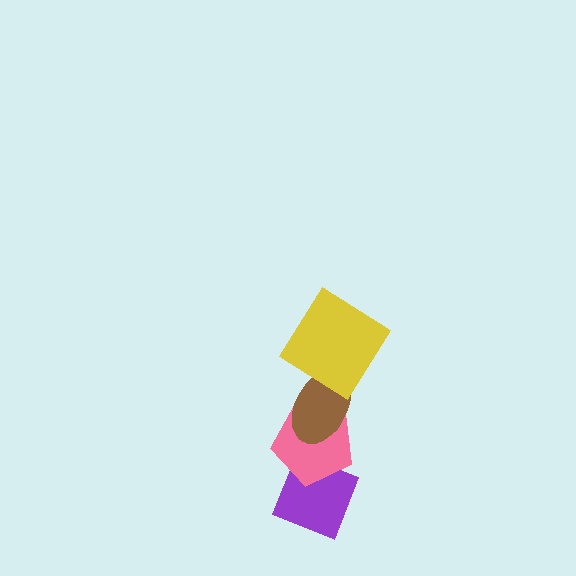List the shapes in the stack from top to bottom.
From top to bottom: the yellow diamond, the brown ellipse, the pink pentagon, the purple diamond.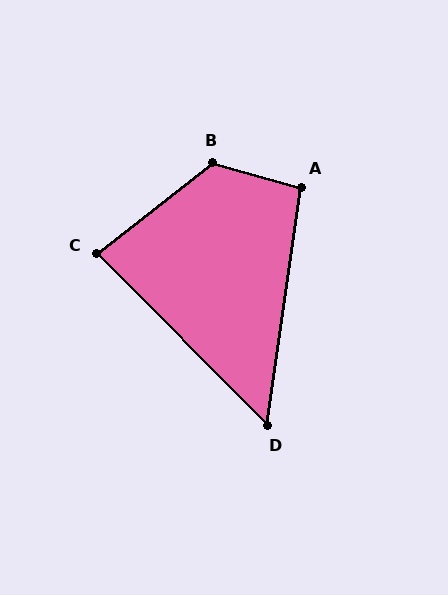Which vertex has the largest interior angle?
B, at approximately 127 degrees.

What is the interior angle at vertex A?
Approximately 97 degrees (obtuse).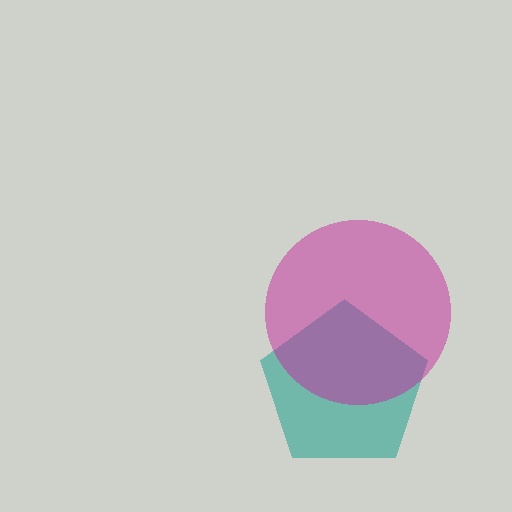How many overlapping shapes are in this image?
There are 2 overlapping shapes in the image.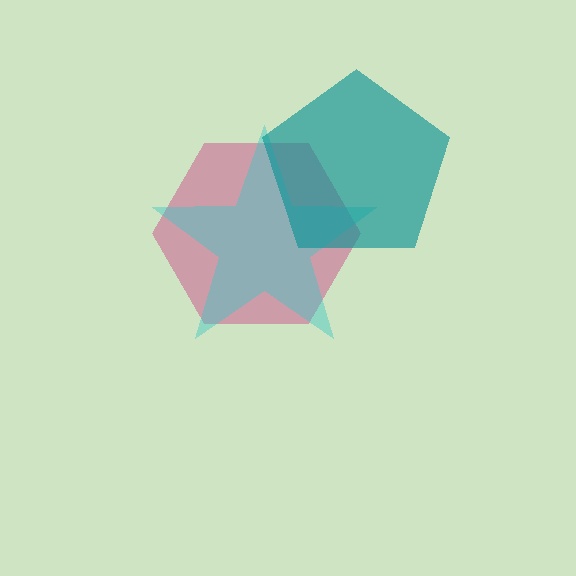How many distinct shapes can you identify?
There are 3 distinct shapes: a magenta hexagon, a cyan star, a teal pentagon.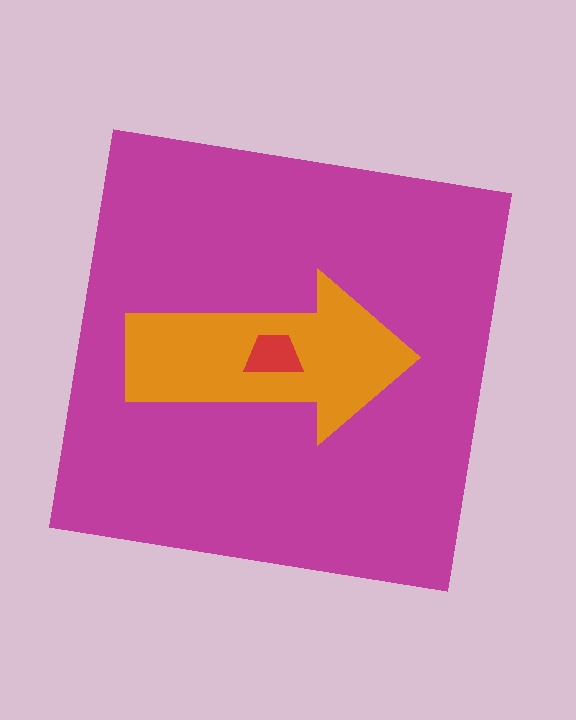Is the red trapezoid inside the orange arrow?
Yes.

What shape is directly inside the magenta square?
The orange arrow.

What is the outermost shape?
The magenta square.